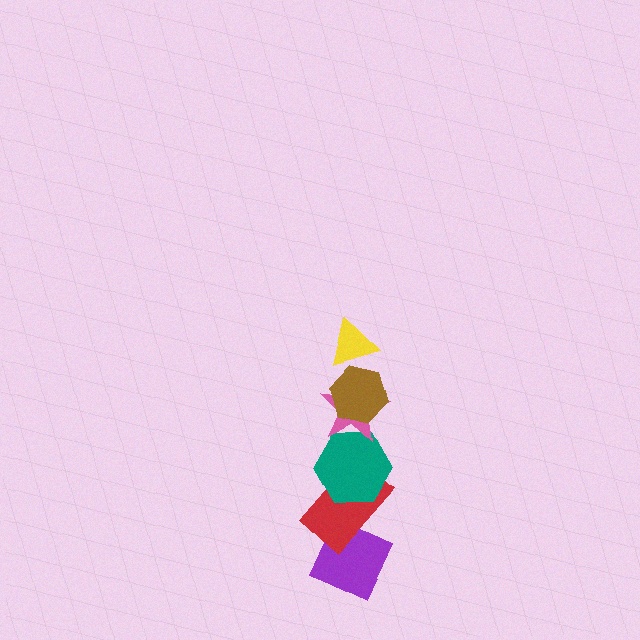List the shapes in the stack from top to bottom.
From top to bottom: the yellow triangle, the brown hexagon, the pink star, the teal hexagon, the red rectangle, the purple diamond.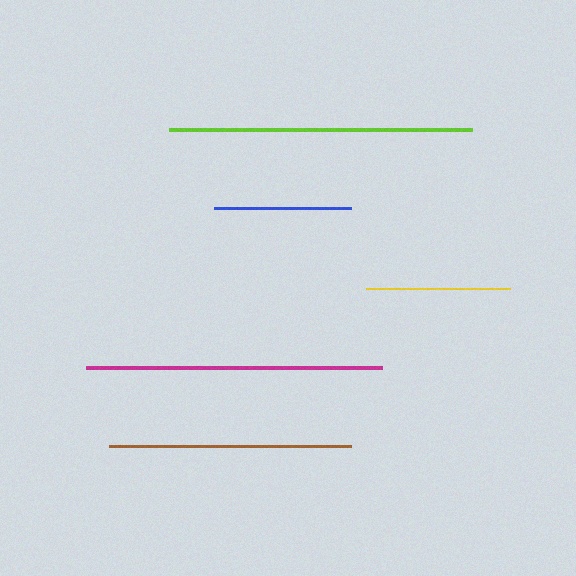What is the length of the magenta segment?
The magenta segment is approximately 296 pixels long.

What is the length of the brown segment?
The brown segment is approximately 242 pixels long.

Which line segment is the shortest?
The blue line is the shortest at approximately 137 pixels.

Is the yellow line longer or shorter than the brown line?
The brown line is longer than the yellow line.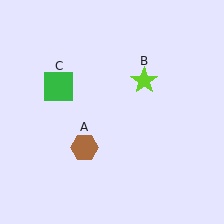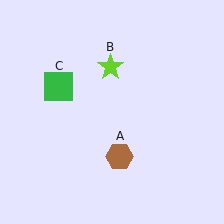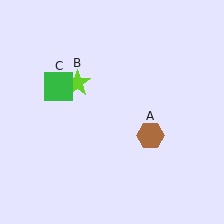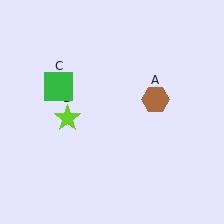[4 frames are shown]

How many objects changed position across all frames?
2 objects changed position: brown hexagon (object A), lime star (object B).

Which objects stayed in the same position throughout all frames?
Green square (object C) remained stationary.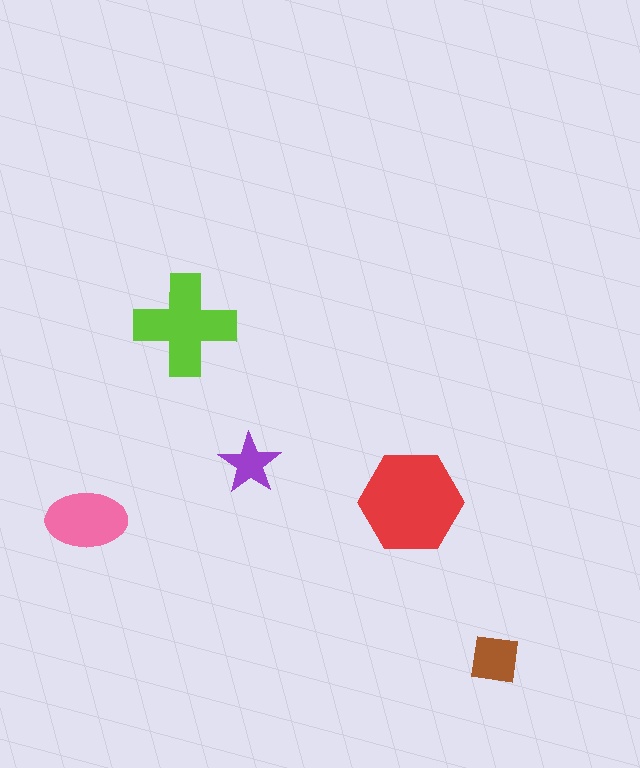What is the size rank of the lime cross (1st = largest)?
2nd.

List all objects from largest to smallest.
The red hexagon, the lime cross, the pink ellipse, the brown square, the purple star.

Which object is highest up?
The lime cross is topmost.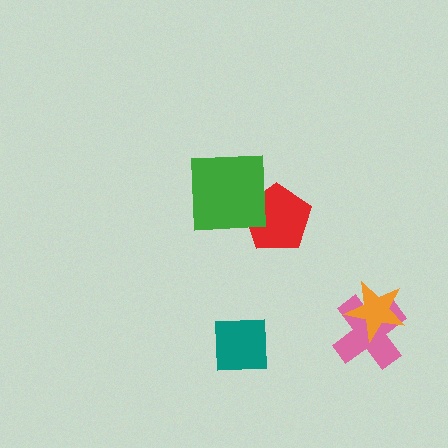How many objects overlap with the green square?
1 object overlaps with the green square.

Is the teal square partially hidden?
No, no other shape covers it.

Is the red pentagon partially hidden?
Yes, it is partially covered by another shape.